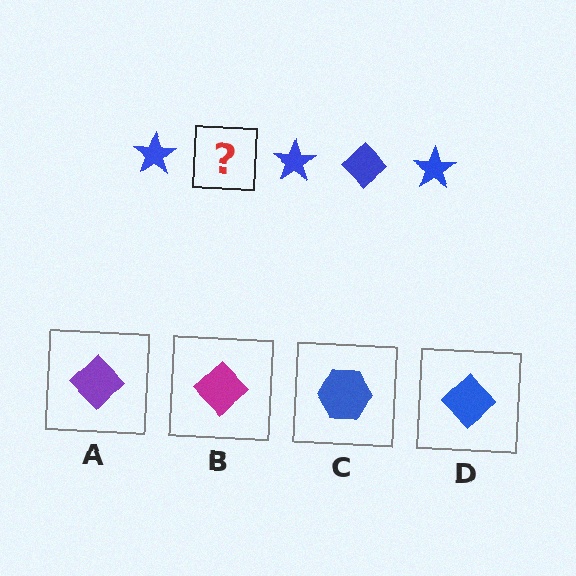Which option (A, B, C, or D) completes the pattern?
D.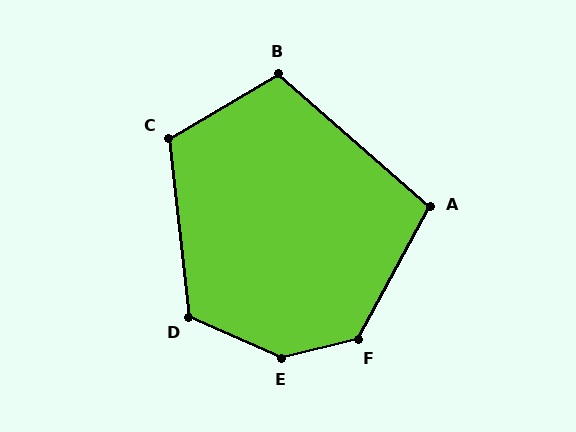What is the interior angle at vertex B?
Approximately 109 degrees (obtuse).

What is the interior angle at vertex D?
Approximately 120 degrees (obtuse).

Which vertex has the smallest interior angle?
A, at approximately 103 degrees.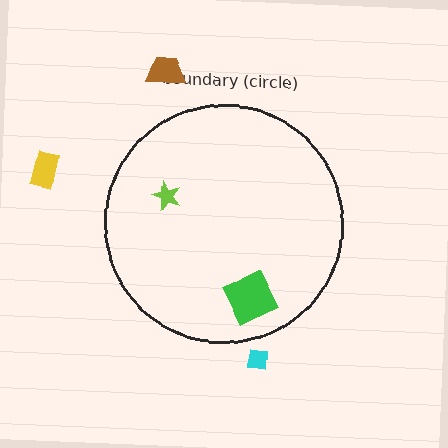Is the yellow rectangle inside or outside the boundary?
Outside.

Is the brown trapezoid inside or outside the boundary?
Outside.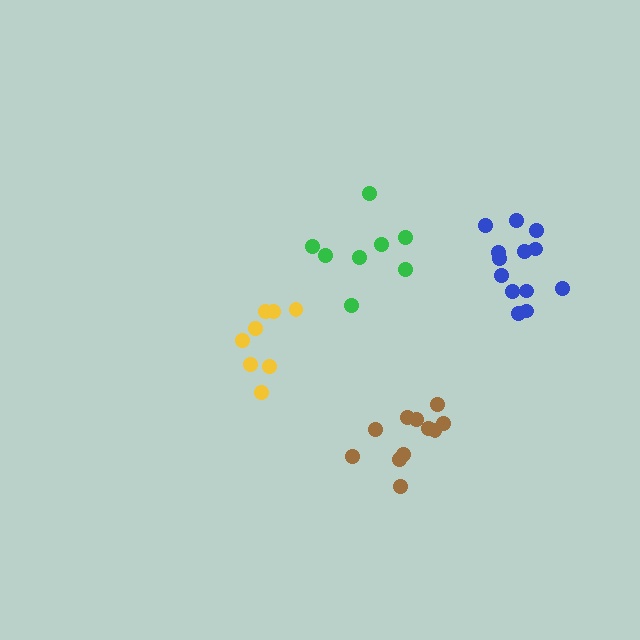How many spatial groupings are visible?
There are 4 spatial groupings.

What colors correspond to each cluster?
The clusters are colored: yellow, brown, green, blue.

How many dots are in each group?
Group 1: 8 dots, Group 2: 11 dots, Group 3: 8 dots, Group 4: 13 dots (40 total).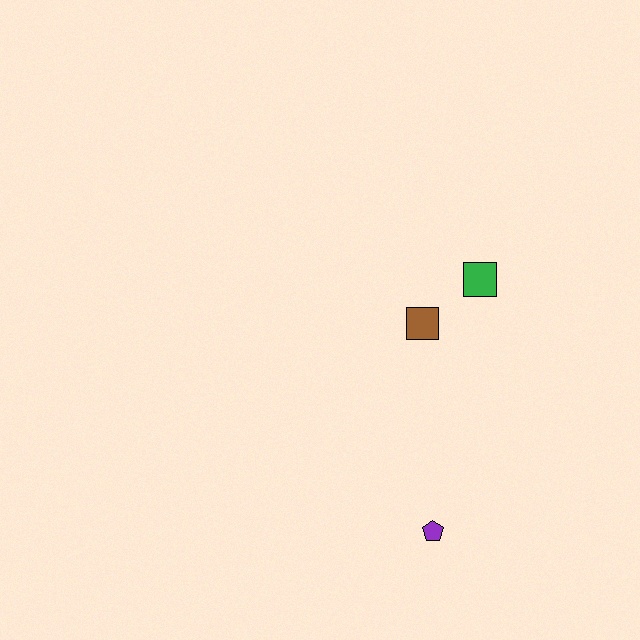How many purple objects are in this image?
There is 1 purple object.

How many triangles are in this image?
There are no triangles.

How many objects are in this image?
There are 3 objects.